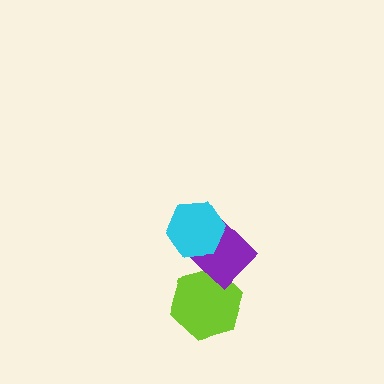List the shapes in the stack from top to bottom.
From top to bottom: the cyan hexagon, the purple diamond, the lime hexagon.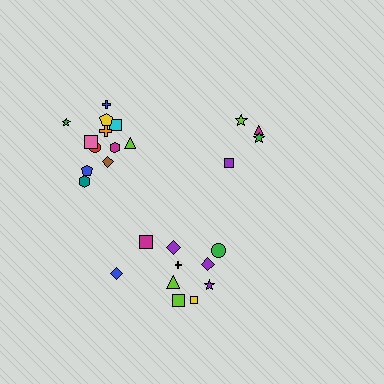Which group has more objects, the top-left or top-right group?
The top-left group.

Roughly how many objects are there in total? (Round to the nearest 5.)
Roughly 25 objects in total.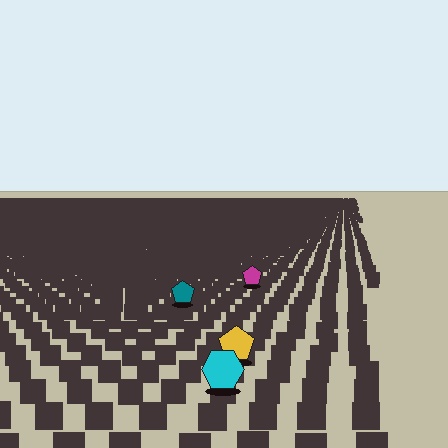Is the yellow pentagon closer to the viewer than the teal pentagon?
Yes. The yellow pentagon is closer — you can tell from the texture gradient: the ground texture is coarser near it.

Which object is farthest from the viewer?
The magenta pentagon is farthest from the viewer. It appears smaller and the ground texture around it is denser.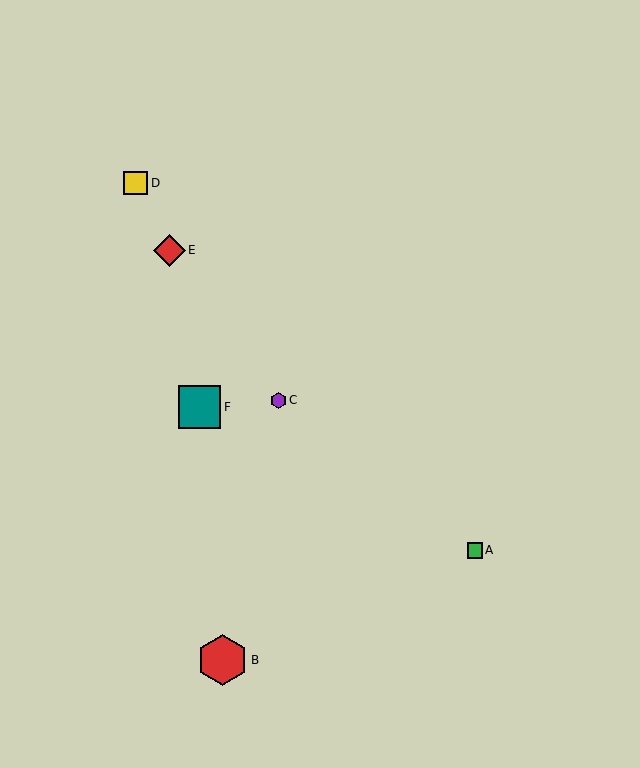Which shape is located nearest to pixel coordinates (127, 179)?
The yellow square (labeled D) at (136, 183) is nearest to that location.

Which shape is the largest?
The red hexagon (labeled B) is the largest.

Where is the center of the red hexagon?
The center of the red hexagon is at (223, 660).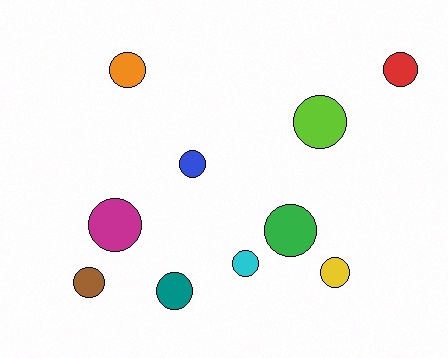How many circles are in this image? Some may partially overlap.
There are 10 circles.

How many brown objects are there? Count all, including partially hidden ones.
There is 1 brown object.